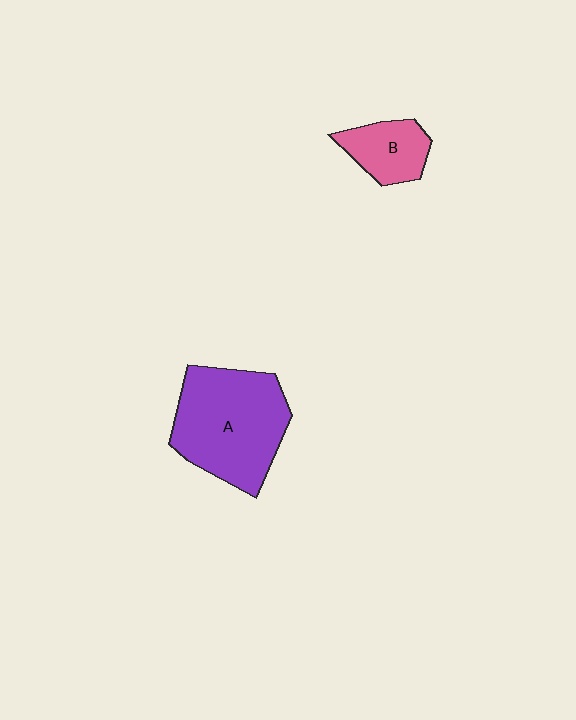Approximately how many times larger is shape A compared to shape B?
Approximately 2.5 times.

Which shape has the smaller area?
Shape B (pink).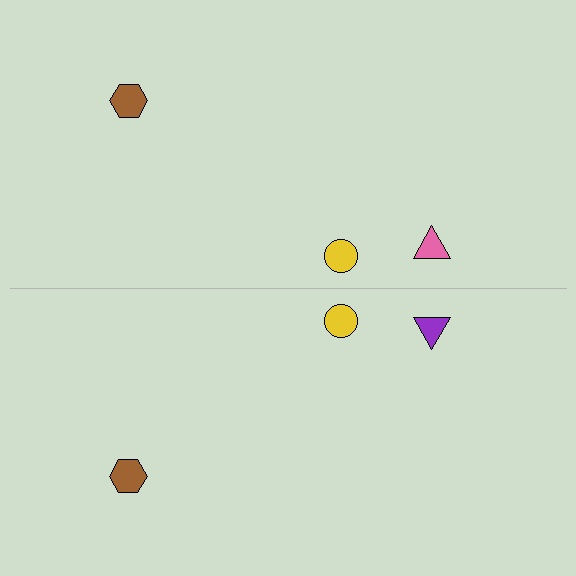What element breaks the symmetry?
The purple triangle on the bottom side breaks the symmetry — its mirror counterpart is pink.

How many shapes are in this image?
There are 6 shapes in this image.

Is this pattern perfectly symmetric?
No, the pattern is not perfectly symmetric. The purple triangle on the bottom side breaks the symmetry — its mirror counterpart is pink.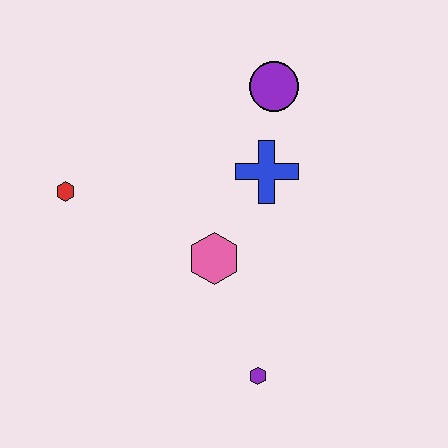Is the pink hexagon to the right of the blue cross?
No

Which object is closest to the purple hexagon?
The pink hexagon is closest to the purple hexagon.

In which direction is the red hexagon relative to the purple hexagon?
The red hexagon is to the left of the purple hexagon.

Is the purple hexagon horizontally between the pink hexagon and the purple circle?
Yes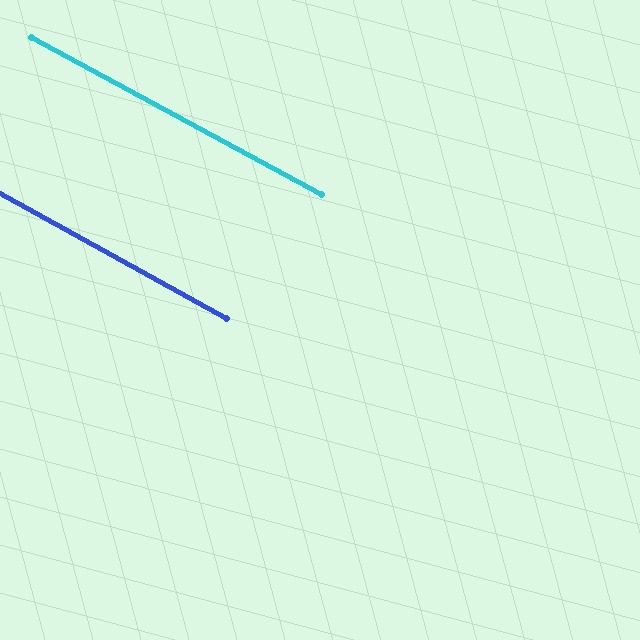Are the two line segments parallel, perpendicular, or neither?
Parallel — their directions differ by only 0.3°.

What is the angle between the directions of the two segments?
Approximately 0 degrees.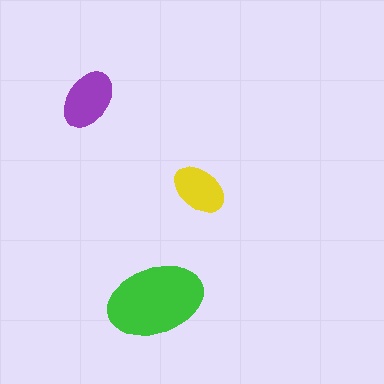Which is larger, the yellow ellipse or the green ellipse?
The green one.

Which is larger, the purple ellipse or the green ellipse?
The green one.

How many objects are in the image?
There are 3 objects in the image.